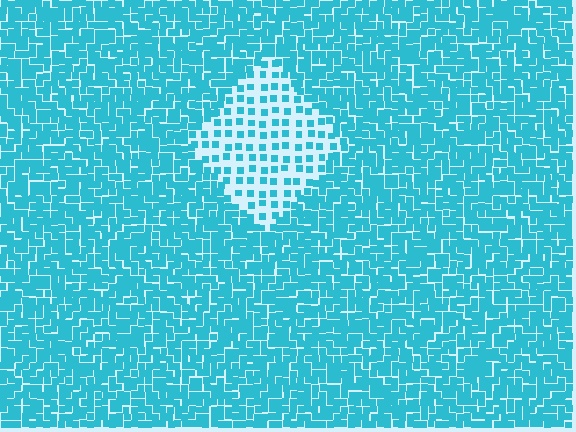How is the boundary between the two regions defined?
The boundary is defined by a change in element density (approximately 2.6x ratio). All elements are the same color, size, and shape.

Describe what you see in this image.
The image contains small cyan elements arranged at two different densities. A diamond-shaped region is visible where the elements are less densely packed than the surrounding area.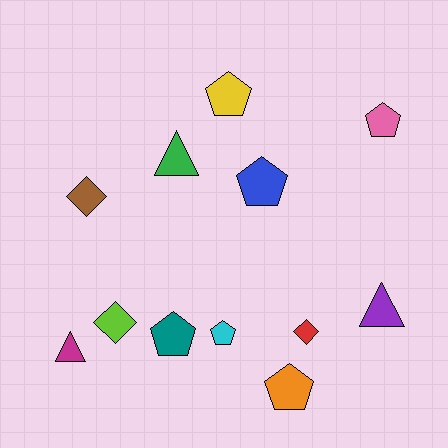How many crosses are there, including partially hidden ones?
There are no crosses.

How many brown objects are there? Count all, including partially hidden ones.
There is 1 brown object.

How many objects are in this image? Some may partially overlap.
There are 12 objects.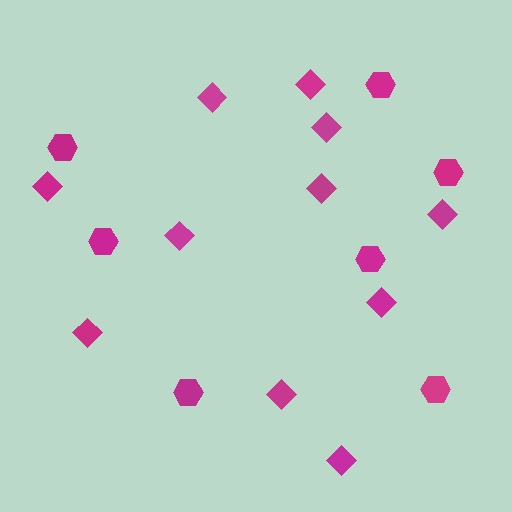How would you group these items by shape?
There are 2 groups: one group of diamonds (11) and one group of hexagons (7).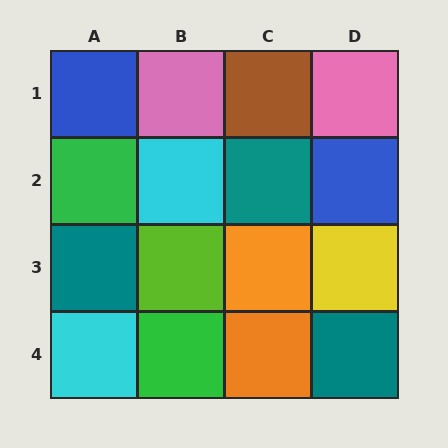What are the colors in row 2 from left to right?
Green, cyan, teal, blue.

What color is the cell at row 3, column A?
Teal.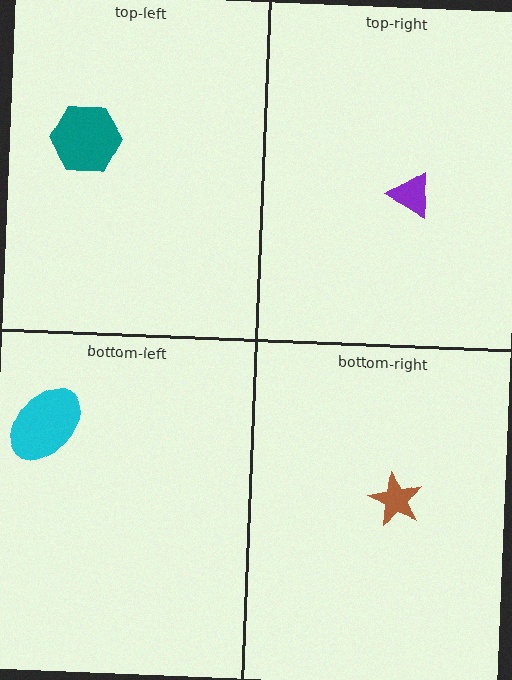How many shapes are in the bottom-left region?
1.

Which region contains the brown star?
The bottom-right region.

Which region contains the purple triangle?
The top-right region.